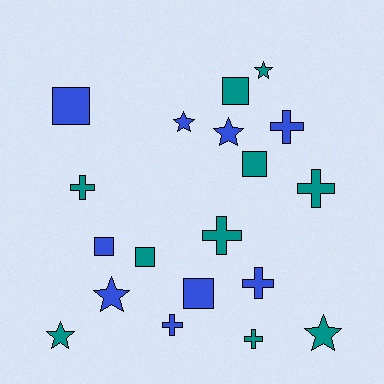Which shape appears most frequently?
Cross, with 7 objects.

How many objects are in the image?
There are 19 objects.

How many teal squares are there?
There are 3 teal squares.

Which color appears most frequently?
Teal, with 10 objects.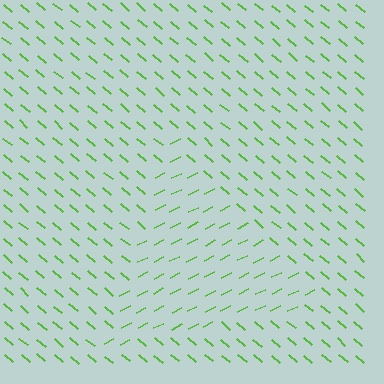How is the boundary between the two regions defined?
The boundary is defined purely by a change in line orientation (approximately 67 degrees difference). All lines are the same color and thickness.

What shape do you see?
I see a triangle.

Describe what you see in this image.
The image is filled with small lime line segments. A triangle region in the image has lines oriented differently from the surrounding lines, creating a visible texture boundary.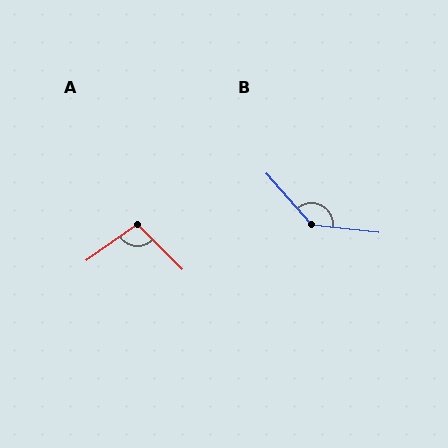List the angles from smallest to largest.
A (100°), B (138°).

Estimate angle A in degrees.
Approximately 100 degrees.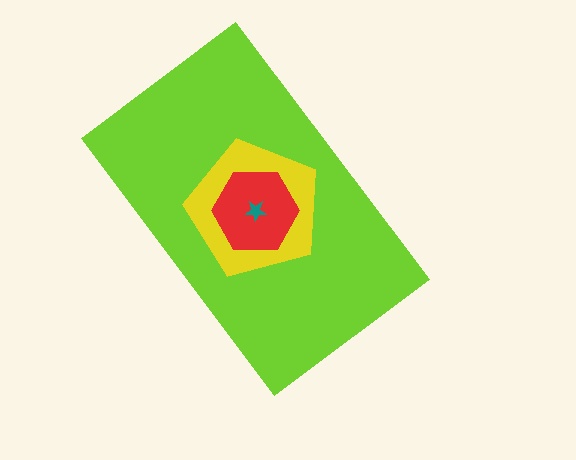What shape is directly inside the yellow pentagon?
The red hexagon.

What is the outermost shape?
The lime rectangle.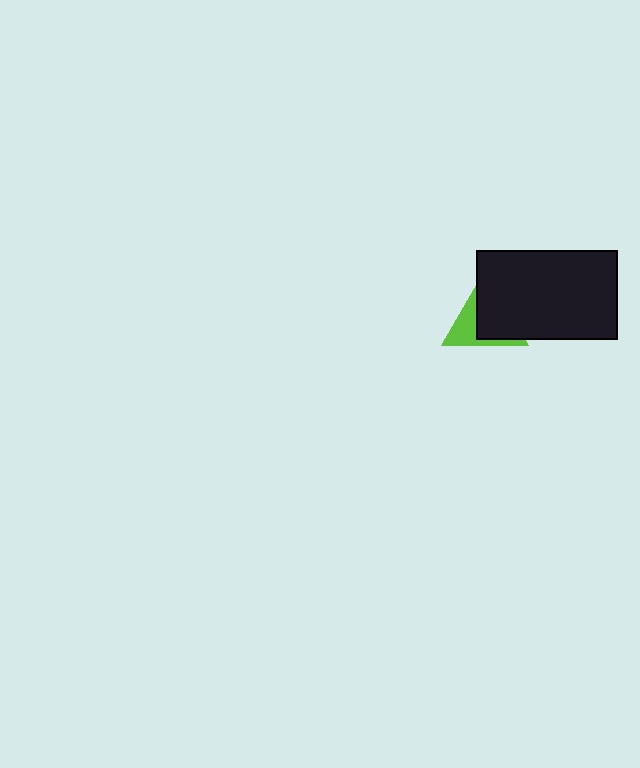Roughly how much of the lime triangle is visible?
A small part of it is visible (roughly 39%).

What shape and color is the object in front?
The object in front is a black rectangle.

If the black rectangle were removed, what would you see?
You would see the complete lime triangle.